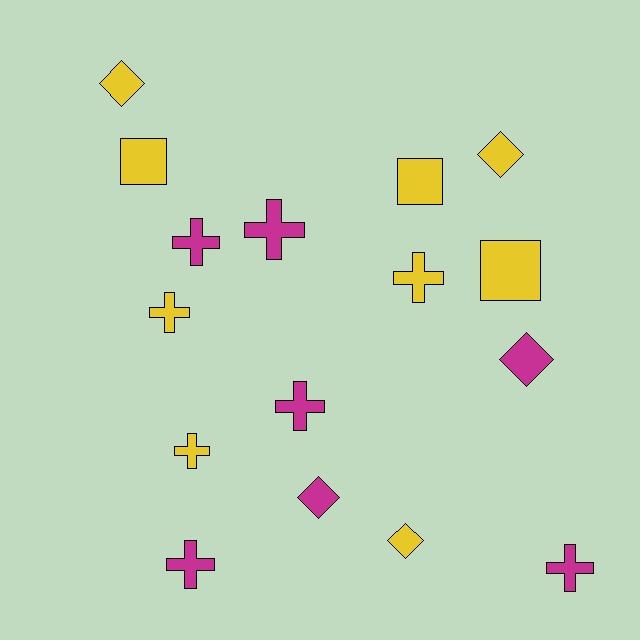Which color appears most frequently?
Yellow, with 9 objects.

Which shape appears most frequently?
Cross, with 8 objects.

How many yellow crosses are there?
There are 3 yellow crosses.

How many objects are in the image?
There are 16 objects.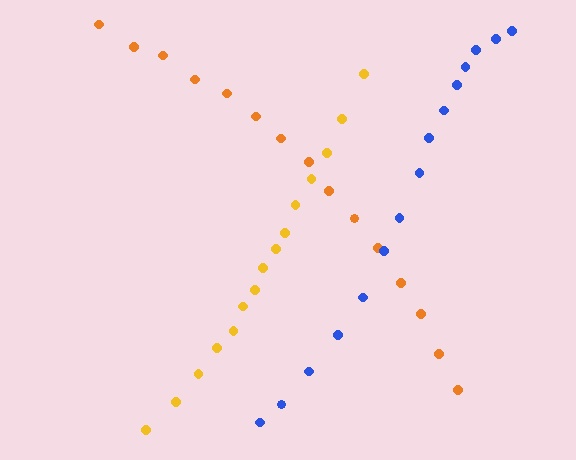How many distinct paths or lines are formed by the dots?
There are 3 distinct paths.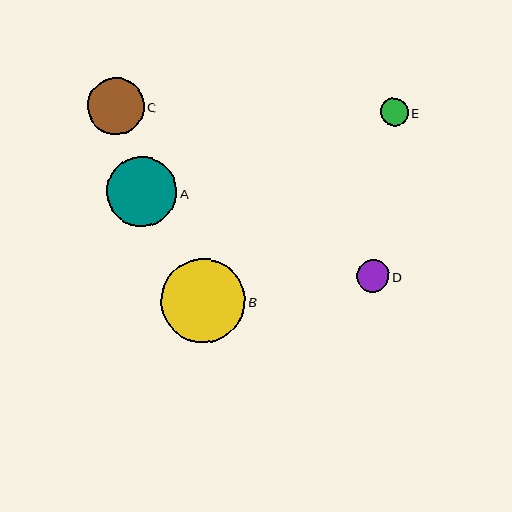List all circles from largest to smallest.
From largest to smallest: B, A, C, D, E.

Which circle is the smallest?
Circle E is the smallest with a size of approximately 28 pixels.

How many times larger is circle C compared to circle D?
Circle C is approximately 1.8 times the size of circle D.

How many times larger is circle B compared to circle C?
Circle B is approximately 1.5 times the size of circle C.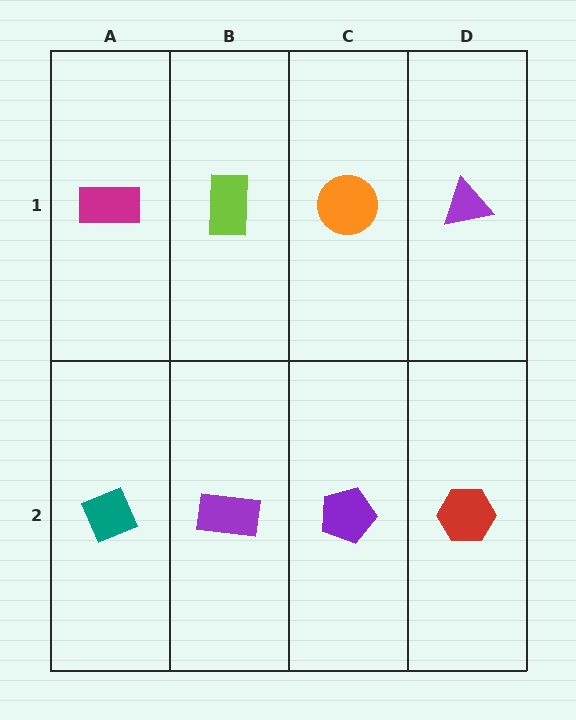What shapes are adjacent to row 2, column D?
A purple triangle (row 1, column D), a purple pentagon (row 2, column C).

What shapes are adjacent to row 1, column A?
A teal diamond (row 2, column A), a lime rectangle (row 1, column B).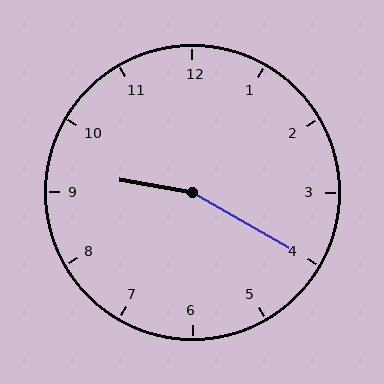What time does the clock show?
9:20.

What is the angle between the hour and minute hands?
Approximately 160 degrees.